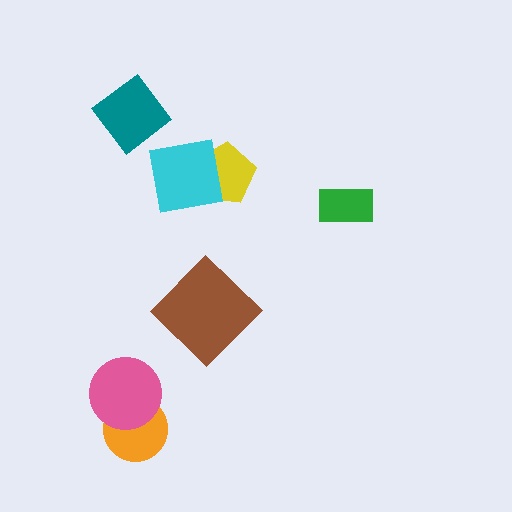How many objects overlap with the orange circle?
1 object overlaps with the orange circle.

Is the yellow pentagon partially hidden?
Yes, it is partially covered by another shape.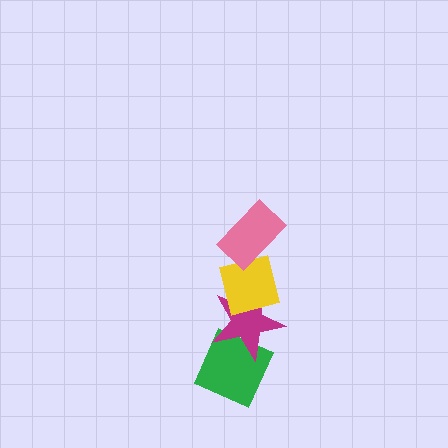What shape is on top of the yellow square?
The pink rectangle is on top of the yellow square.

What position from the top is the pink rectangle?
The pink rectangle is 1st from the top.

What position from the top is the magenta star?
The magenta star is 3rd from the top.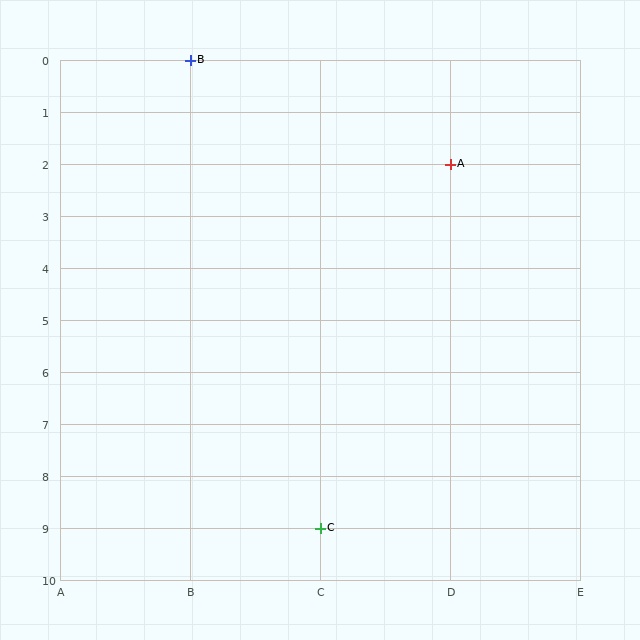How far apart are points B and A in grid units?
Points B and A are 2 columns and 2 rows apart (about 2.8 grid units diagonally).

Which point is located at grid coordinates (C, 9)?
Point C is at (C, 9).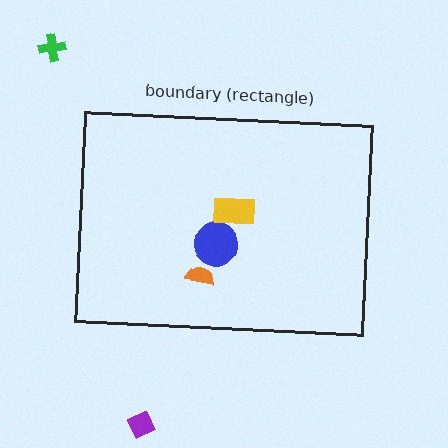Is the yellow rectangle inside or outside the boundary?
Inside.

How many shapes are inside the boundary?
3 inside, 2 outside.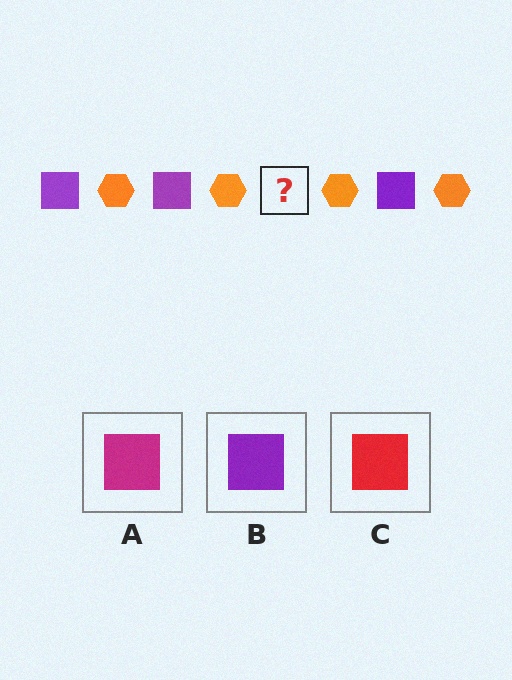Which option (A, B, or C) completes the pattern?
B.